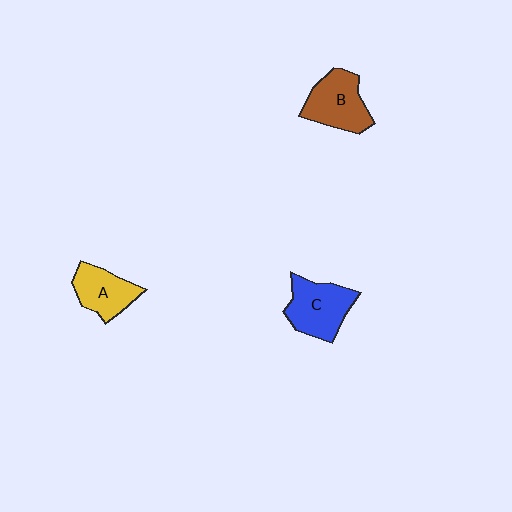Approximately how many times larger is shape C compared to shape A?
Approximately 1.3 times.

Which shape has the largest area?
Shape C (blue).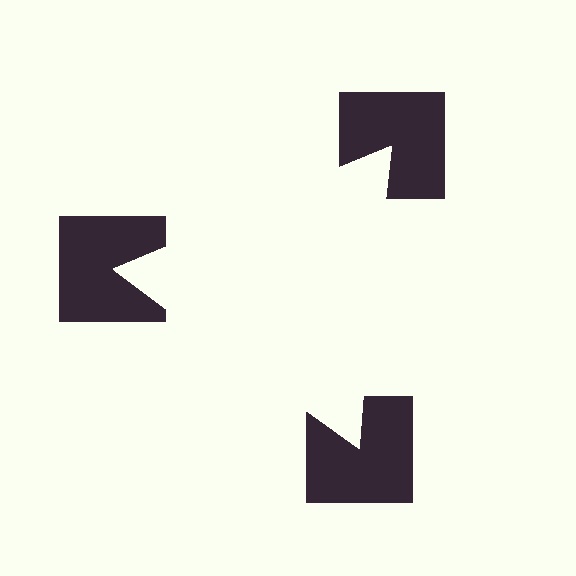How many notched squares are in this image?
There are 3 — one at each vertex of the illusory triangle.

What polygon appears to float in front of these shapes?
An illusory triangle — its edges are inferred from the aligned wedge cuts in the notched squares, not physically drawn.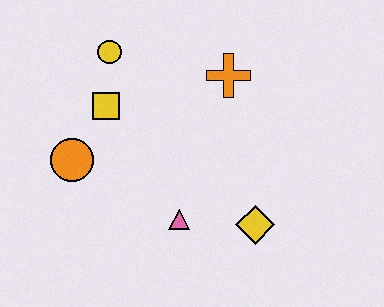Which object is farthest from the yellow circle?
The yellow diamond is farthest from the yellow circle.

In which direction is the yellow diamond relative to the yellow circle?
The yellow diamond is below the yellow circle.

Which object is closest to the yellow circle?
The yellow square is closest to the yellow circle.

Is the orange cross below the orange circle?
No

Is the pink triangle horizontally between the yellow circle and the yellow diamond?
Yes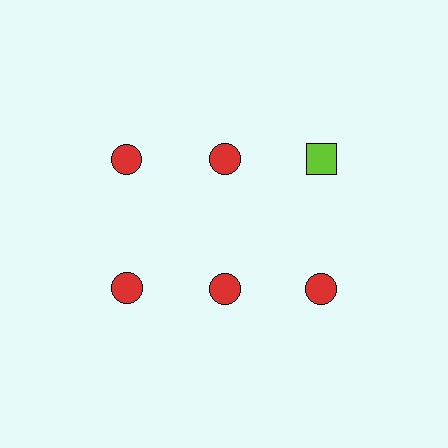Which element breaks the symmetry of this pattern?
The lime square in the top row, center column breaks the symmetry. All other shapes are red circles.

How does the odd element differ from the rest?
It differs in both color (lime instead of red) and shape (square instead of circle).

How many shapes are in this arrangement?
There are 6 shapes arranged in a grid pattern.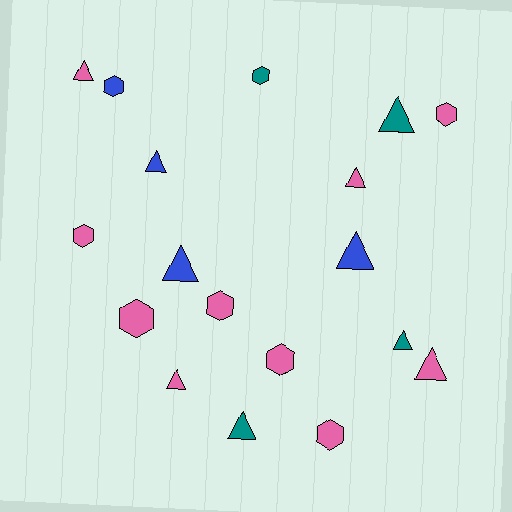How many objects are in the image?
There are 18 objects.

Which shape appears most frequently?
Triangle, with 10 objects.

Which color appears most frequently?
Pink, with 10 objects.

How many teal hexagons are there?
There is 1 teal hexagon.